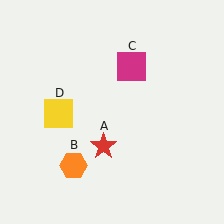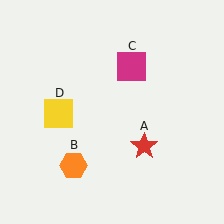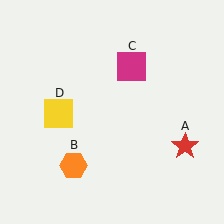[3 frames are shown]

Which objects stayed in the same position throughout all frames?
Orange hexagon (object B) and magenta square (object C) and yellow square (object D) remained stationary.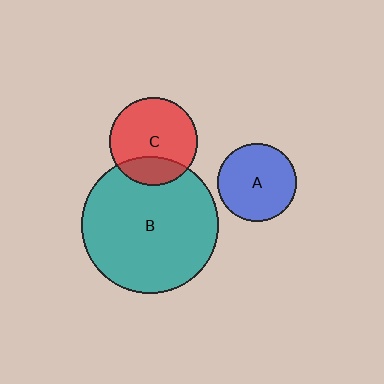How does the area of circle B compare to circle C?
Approximately 2.4 times.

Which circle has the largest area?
Circle B (teal).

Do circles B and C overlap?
Yes.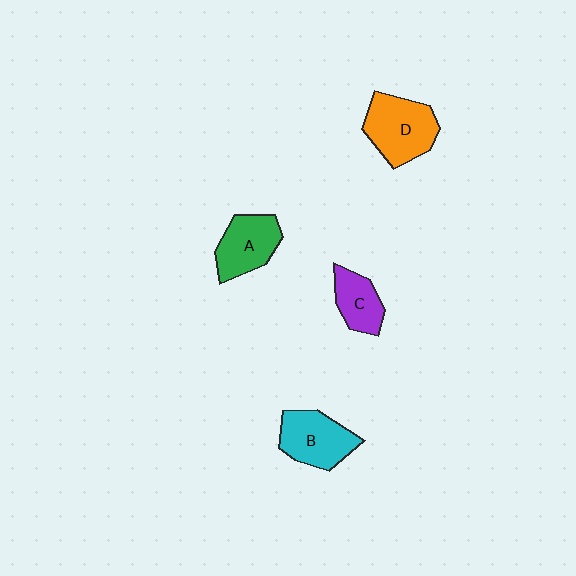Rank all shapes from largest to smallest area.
From largest to smallest: D (orange), B (cyan), A (green), C (purple).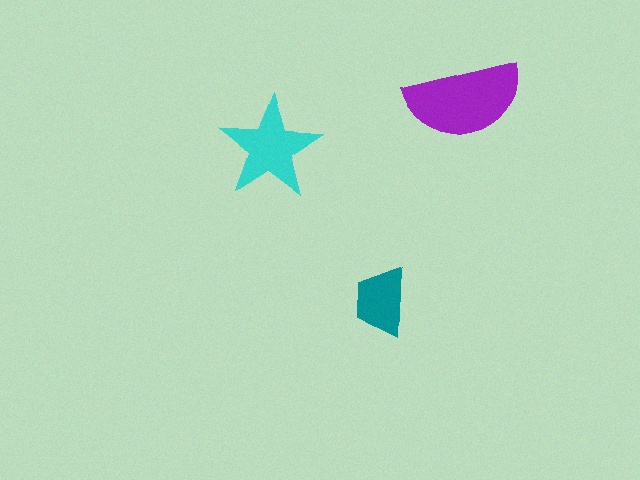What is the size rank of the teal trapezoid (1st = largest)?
3rd.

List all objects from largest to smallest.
The purple semicircle, the cyan star, the teal trapezoid.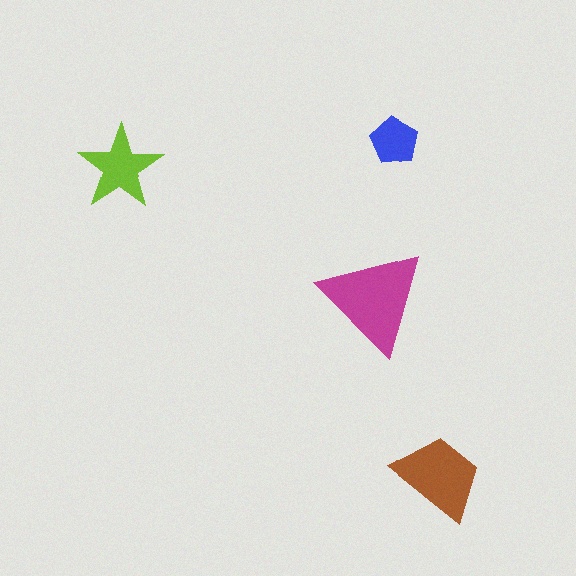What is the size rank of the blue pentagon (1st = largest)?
4th.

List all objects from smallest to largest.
The blue pentagon, the lime star, the brown trapezoid, the magenta triangle.